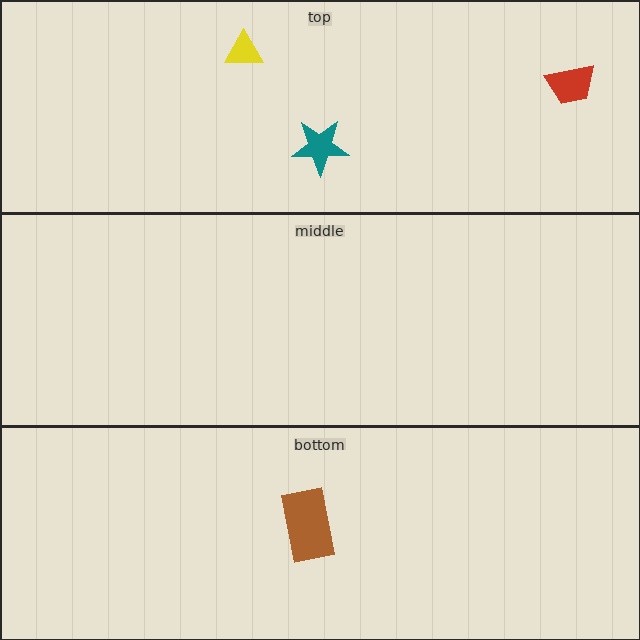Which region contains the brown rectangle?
The bottom region.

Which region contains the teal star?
The top region.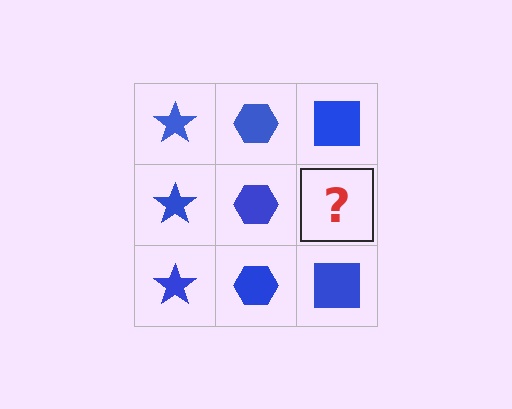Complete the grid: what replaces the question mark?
The question mark should be replaced with a blue square.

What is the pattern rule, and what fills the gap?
The rule is that each column has a consistent shape. The gap should be filled with a blue square.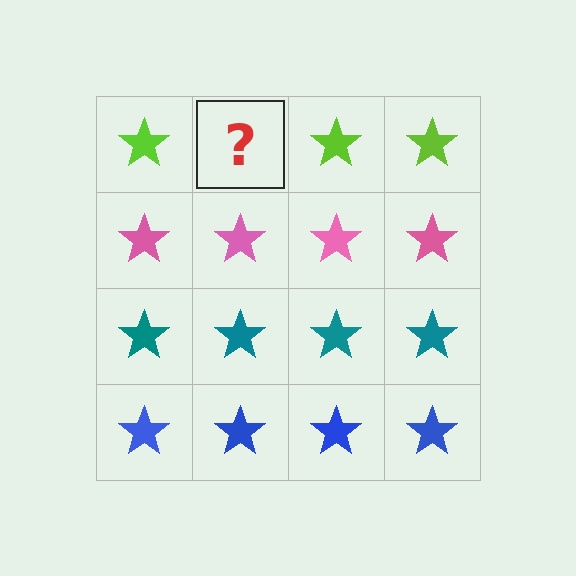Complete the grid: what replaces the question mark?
The question mark should be replaced with a lime star.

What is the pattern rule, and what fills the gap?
The rule is that each row has a consistent color. The gap should be filled with a lime star.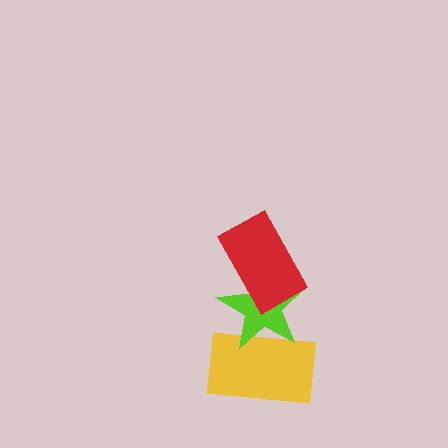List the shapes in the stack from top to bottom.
From top to bottom: the red rectangle, the lime star, the yellow rectangle.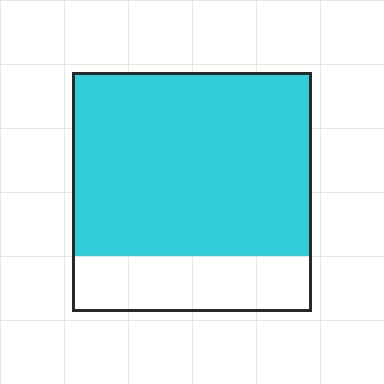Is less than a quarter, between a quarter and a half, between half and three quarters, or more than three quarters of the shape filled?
More than three quarters.